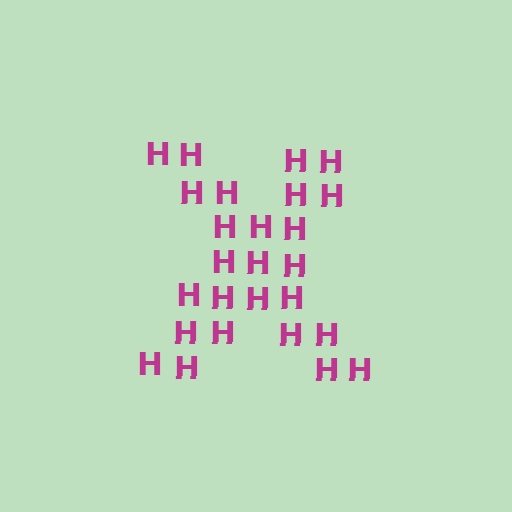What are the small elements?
The small elements are letter H's.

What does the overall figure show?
The overall figure shows the letter X.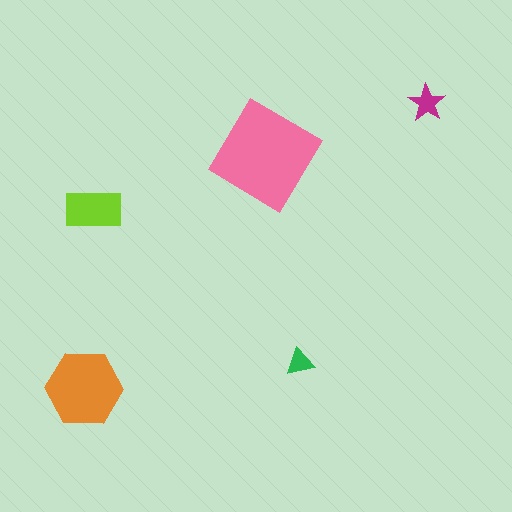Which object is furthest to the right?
The magenta star is rightmost.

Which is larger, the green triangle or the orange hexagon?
The orange hexagon.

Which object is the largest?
The pink diamond.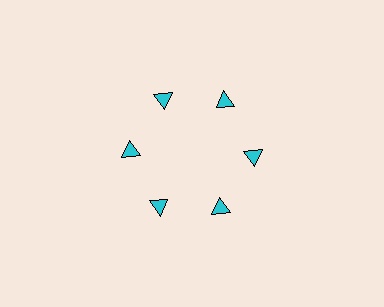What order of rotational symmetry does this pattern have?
This pattern has 6-fold rotational symmetry.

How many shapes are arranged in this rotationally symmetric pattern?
There are 6 shapes, arranged in 6 groups of 1.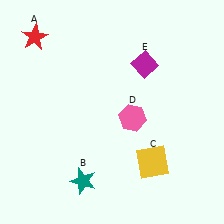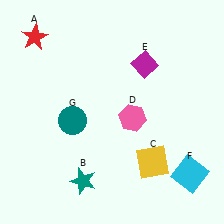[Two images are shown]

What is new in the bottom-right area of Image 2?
A cyan square (F) was added in the bottom-right area of Image 2.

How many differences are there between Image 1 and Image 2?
There are 2 differences between the two images.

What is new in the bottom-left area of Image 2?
A teal circle (G) was added in the bottom-left area of Image 2.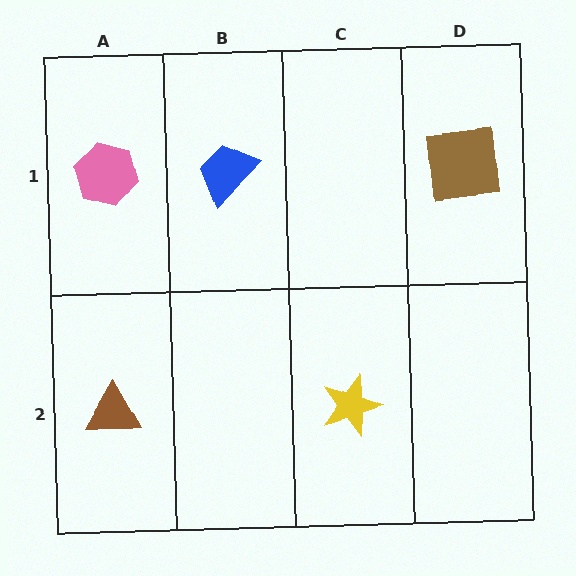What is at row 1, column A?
A pink hexagon.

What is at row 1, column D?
A brown square.